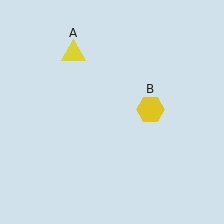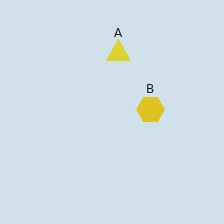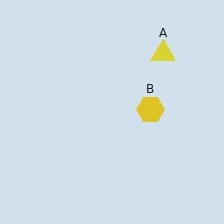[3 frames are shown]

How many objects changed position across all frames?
1 object changed position: yellow triangle (object A).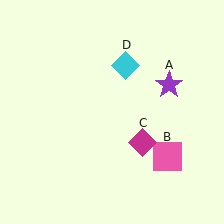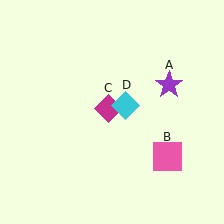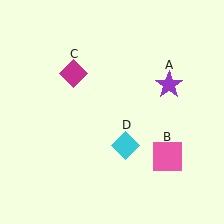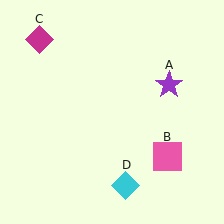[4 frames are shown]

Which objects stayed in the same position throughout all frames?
Purple star (object A) and pink square (object B) remained stationary.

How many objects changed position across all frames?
2 objects changed position: magenta diamond (object C), cyan diamond (object D).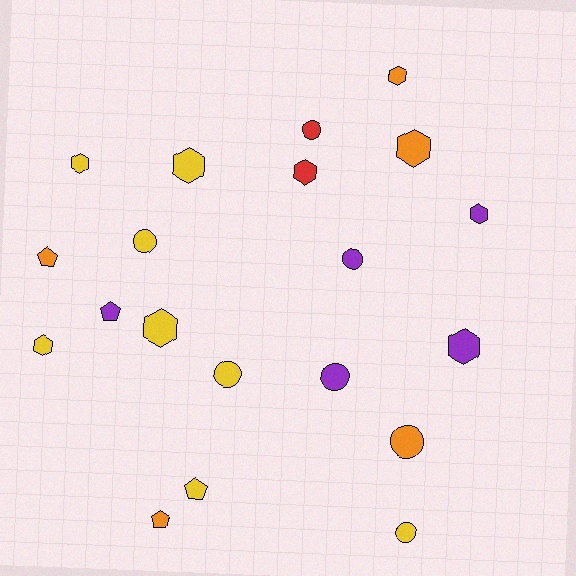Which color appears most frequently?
Yellow, with 8 objects.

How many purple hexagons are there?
There are 2 purple hexagons.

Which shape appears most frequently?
Hexagon, with 9 objects.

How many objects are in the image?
There are 20 objects.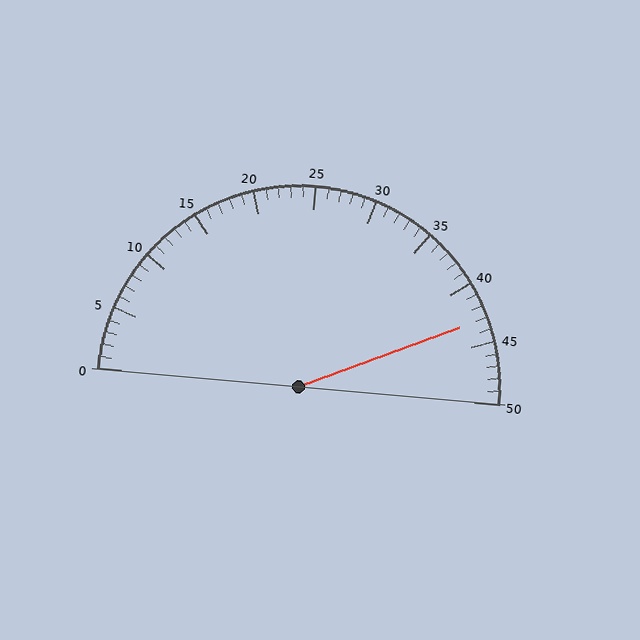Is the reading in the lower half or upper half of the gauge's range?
The reading is in the upper half of the range (0 to 50).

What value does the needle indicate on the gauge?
The needle indicates approximately 43.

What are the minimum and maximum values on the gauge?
The gauge ranges from 0 to 50.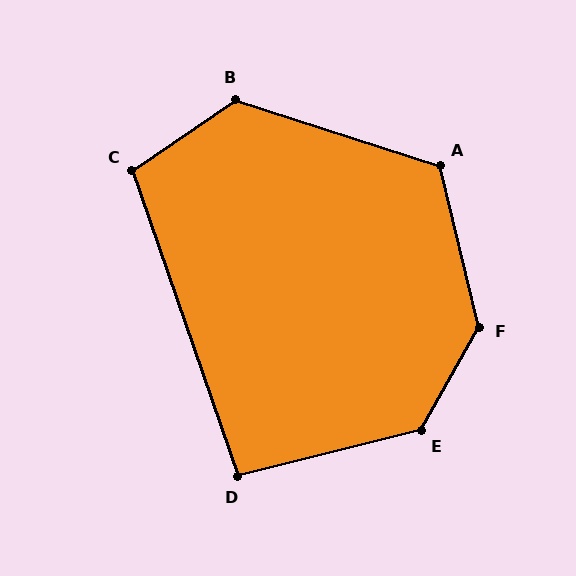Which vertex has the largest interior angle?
F, at approximately 137 degrees.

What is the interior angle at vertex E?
Approximately 133 degrees (obtuse).